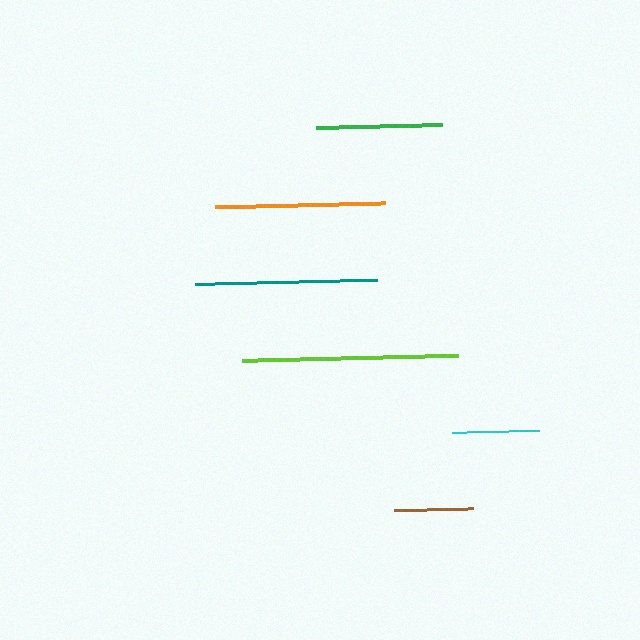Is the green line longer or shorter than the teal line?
The teal line is longer than the green line.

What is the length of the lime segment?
The lime segment is approximately 216 pixels long.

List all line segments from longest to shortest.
From longest to shortest: lime, teal, orange, green, cyan, brown.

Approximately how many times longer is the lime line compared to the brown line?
The lime line is approximately 2.8 times the length of the brown line.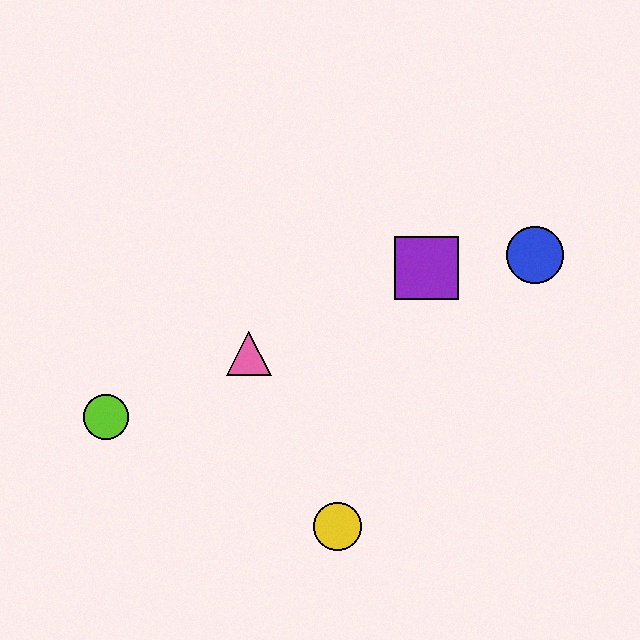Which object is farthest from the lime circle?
The blue circle is farthest from the lime circle.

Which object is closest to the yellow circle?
The pink triangle is closest to the yellow circle.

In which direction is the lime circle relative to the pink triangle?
The lime circle is to the left of the pink triangle.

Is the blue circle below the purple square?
No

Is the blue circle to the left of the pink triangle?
No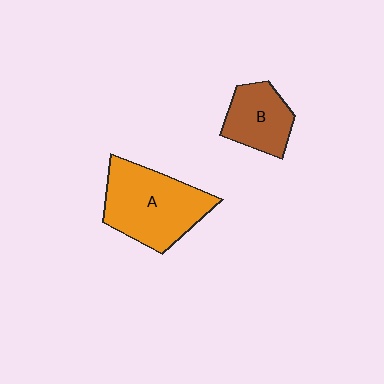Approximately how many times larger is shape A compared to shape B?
Approximately 1.7 times.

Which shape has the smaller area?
Shape B (brown).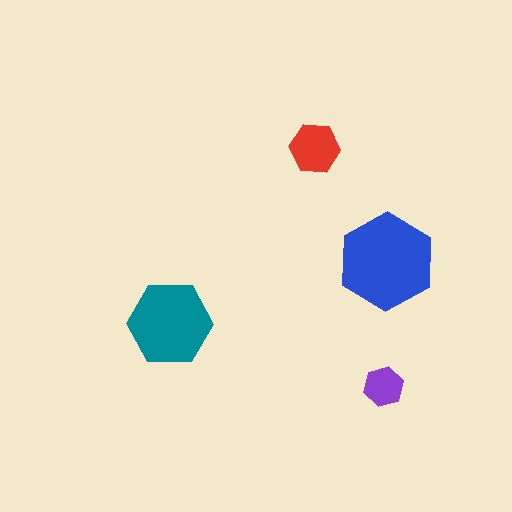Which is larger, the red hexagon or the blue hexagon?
The blue one.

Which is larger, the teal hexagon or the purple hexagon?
The teal one.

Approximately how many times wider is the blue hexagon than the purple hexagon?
About 2.5 times wider.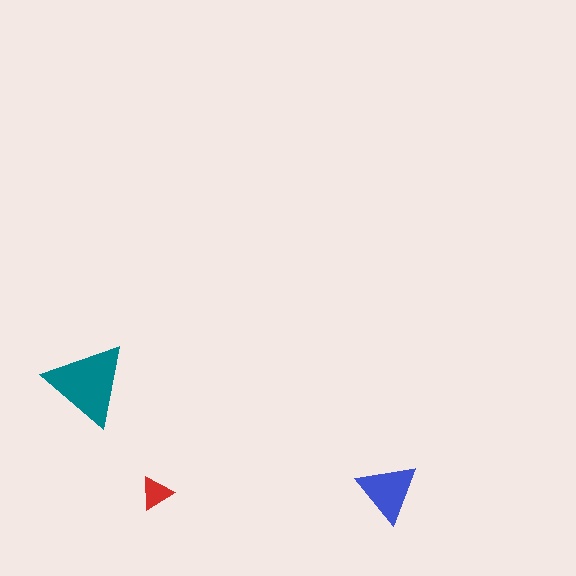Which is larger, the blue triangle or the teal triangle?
The teal one.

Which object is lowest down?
The red triangle is bottommost.